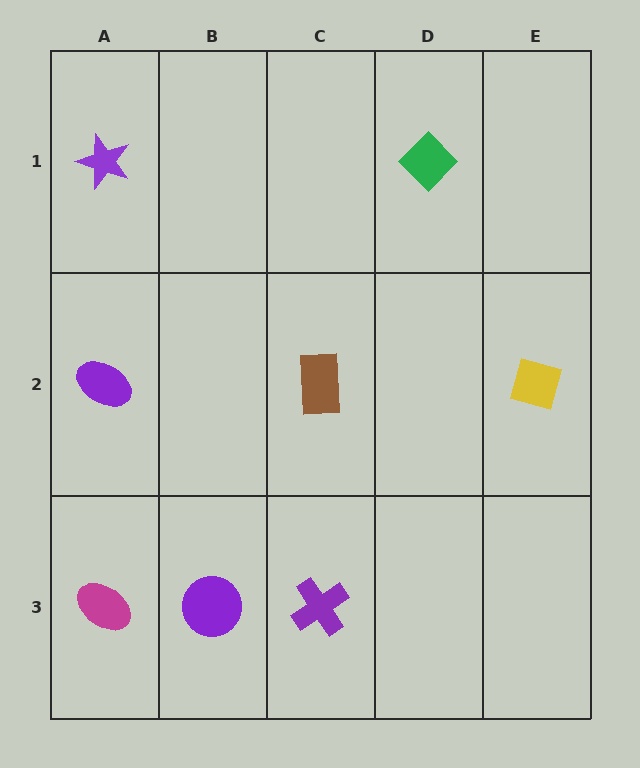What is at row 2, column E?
A yellow diamond.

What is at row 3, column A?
A magenta ellipse.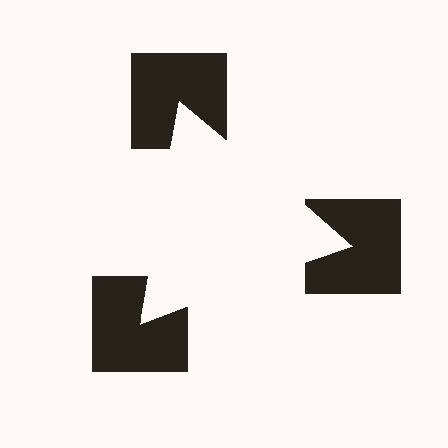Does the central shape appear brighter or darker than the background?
It typically appears slightly brighter than the background, even though no actual brightness change is drawn.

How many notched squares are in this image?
There are 3 — one at each vertex of the illusory triangle.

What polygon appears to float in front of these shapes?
An illusory triangle — its edges are inferred from the aligned wedge cuts in the notched squares, not physically drawn.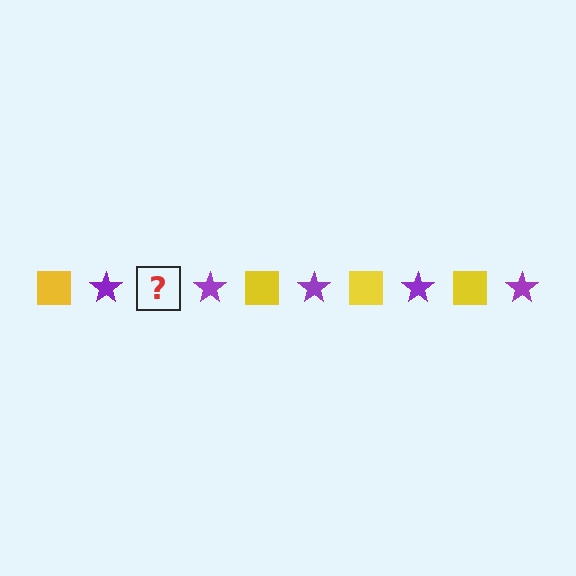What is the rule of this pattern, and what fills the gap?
The rule is that the pattern alternates between yellow square and purple star. The gap should be filled with a yellow square.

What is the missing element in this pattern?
The missing element is a yellow square.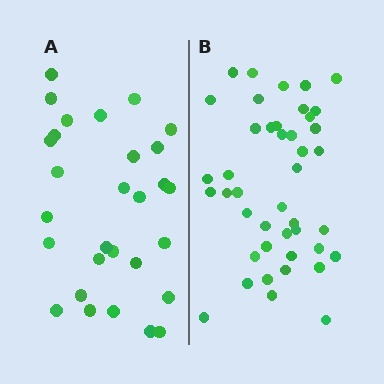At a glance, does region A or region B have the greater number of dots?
Region B (the right region) has more dots.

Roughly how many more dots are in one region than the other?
Region B has approximately 15 more dots than region A.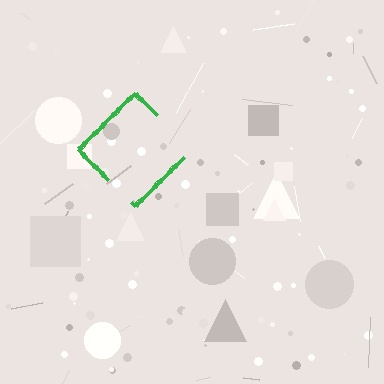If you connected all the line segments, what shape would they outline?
They would outline a diamond.